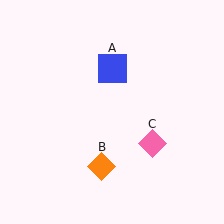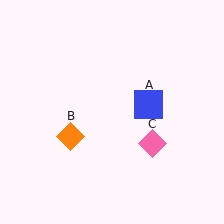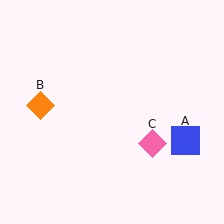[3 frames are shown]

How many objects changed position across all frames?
2 objects changed position: blue square (object A), orange diamond (object B).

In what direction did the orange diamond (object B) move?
The orange diamond (object B) moved up and to the left.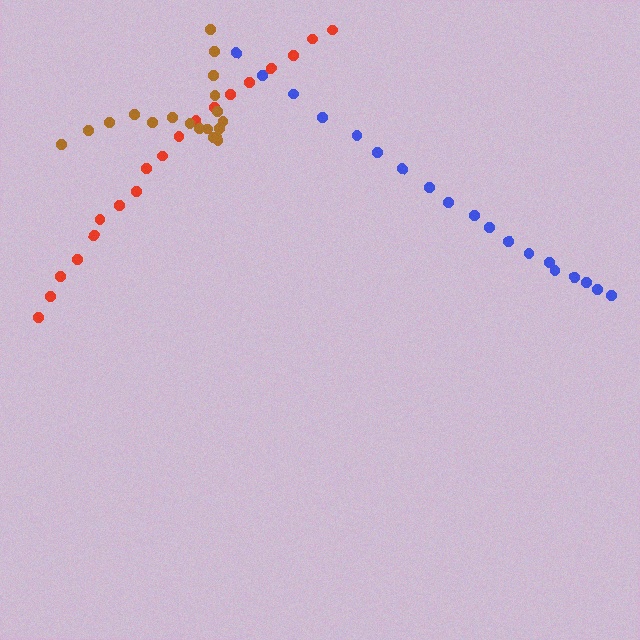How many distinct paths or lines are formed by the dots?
There are 3 distinct paths.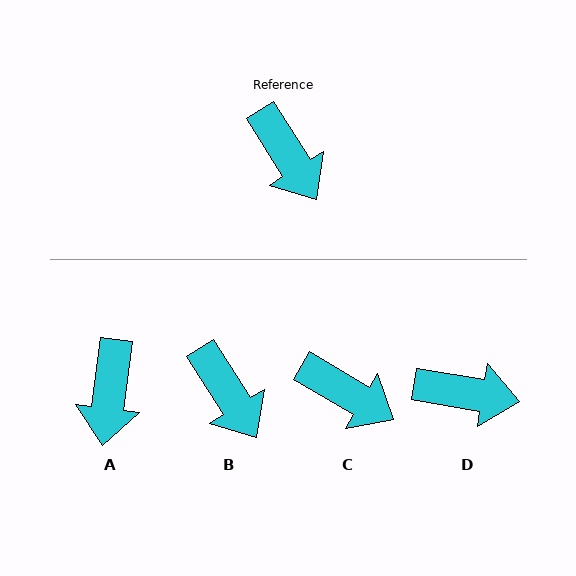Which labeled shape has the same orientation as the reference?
B.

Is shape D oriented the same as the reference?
No, it is off by about 49 degrees.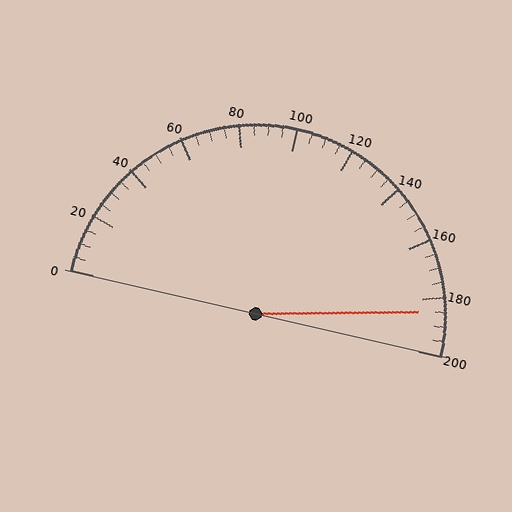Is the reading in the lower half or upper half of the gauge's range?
The reading is in the upper half of the range (0 to 200).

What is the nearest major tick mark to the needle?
The nearest major tick mark is 180.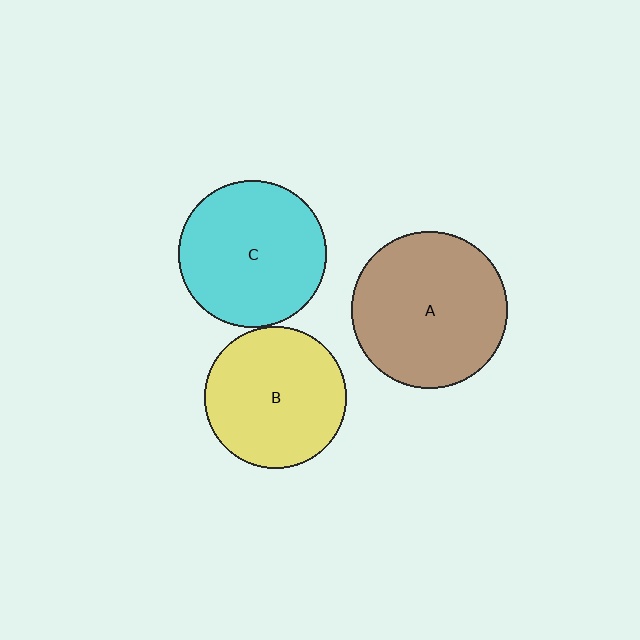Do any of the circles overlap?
No, none of the circles overlap.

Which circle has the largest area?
Circle A (brown).